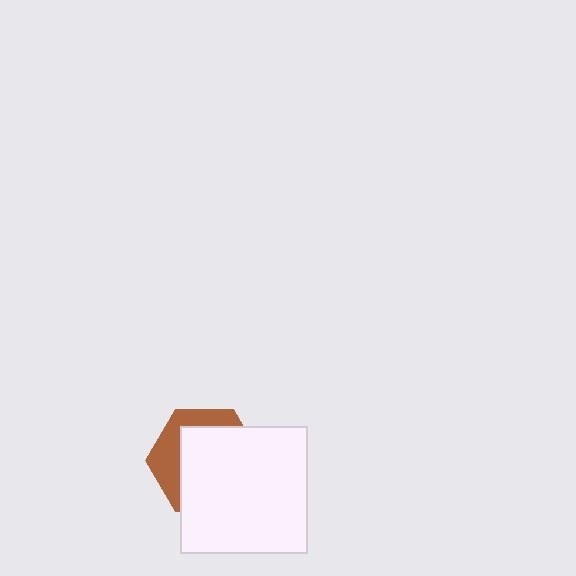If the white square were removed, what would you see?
You would see the complete brown hexagon.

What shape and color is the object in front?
The object in front is a white square.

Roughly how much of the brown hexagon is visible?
A small part of it is visible (roughly 32%).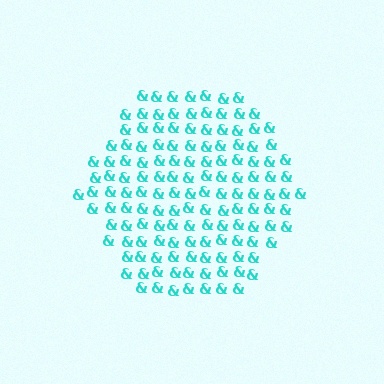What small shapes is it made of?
It is made of small ampersands.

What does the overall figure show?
The overall figure shows a hexagon.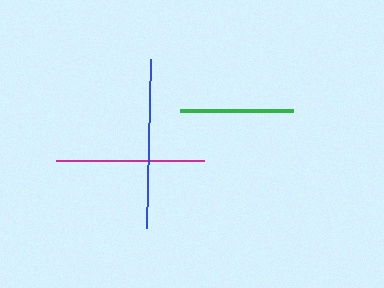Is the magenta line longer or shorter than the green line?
The magenta line is longer than the green line.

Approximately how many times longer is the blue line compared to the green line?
The blue line is approximately 1.5 times the length of the green line.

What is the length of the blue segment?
The blue segment is approximately 169 pixels long.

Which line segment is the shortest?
The green line is the shortest at approximately 113 pixels.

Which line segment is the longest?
The blue line is the longest at approximately 169 pixels.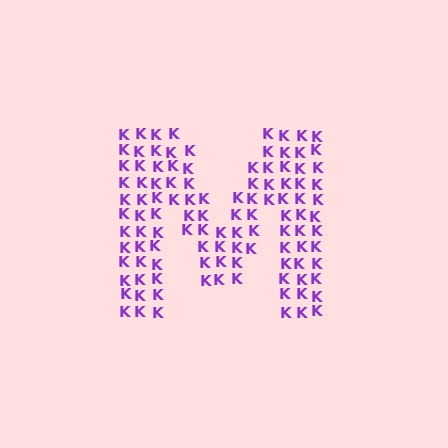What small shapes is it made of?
It is made of small letter K's.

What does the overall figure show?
The overall figure shows the letter M.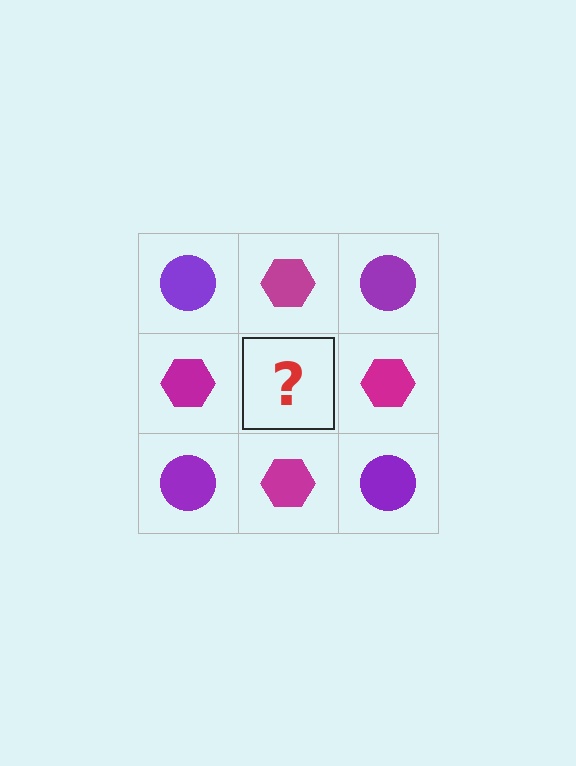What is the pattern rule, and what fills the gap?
The rule is that it alternates purple circle and magenta hexagon in a checkerboard pattern. The gap should be filled with a purple circle.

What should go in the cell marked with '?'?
The missing cell should contain a purple circle.